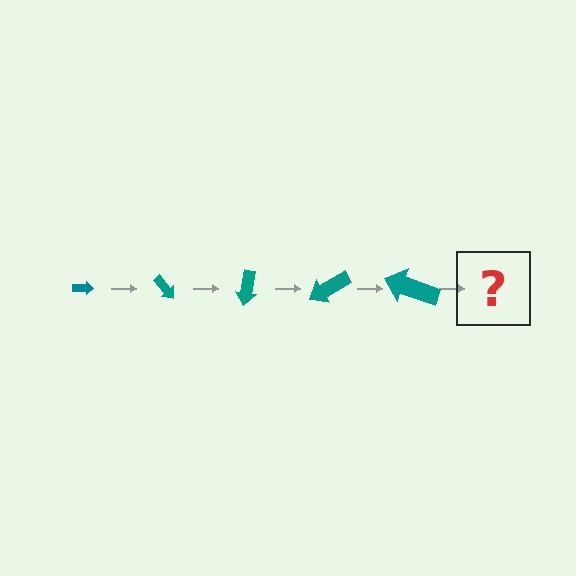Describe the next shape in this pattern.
It should be an arrow, larger than the previous one and rotated 250 degrees from the start.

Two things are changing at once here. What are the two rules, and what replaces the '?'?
The two rules are that the arrow grows larger each step and it rotates 50 degrees each step. The '?' should be an arrow, larger than the previous one and rotated 250 degrees from the start.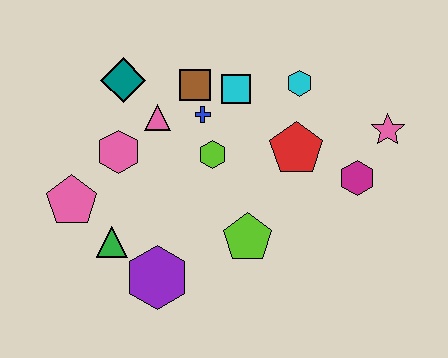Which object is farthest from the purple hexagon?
The pink star is farthest from the purple hexagon.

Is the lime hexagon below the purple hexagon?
No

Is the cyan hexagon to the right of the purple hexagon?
Yes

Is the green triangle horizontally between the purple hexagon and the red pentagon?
No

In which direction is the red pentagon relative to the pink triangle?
The red pentagon is to the right of the pink triangle.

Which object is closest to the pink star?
The magenta hexagon is closest to the pink star.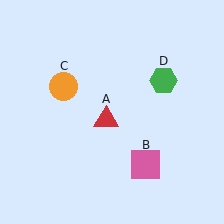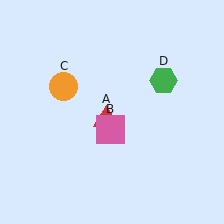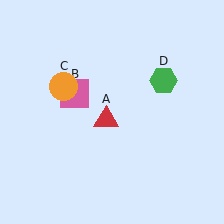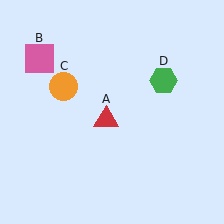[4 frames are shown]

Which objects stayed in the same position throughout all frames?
Red triangle (object A) and orange circle (object C) and green hexagon (object D) remained stationary.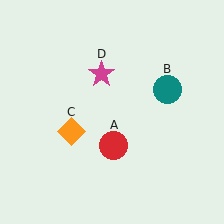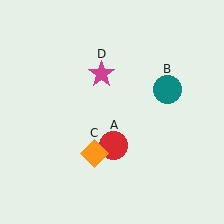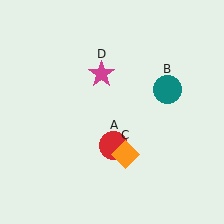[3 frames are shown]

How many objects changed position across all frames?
1 object changed position: orange diamond (object C).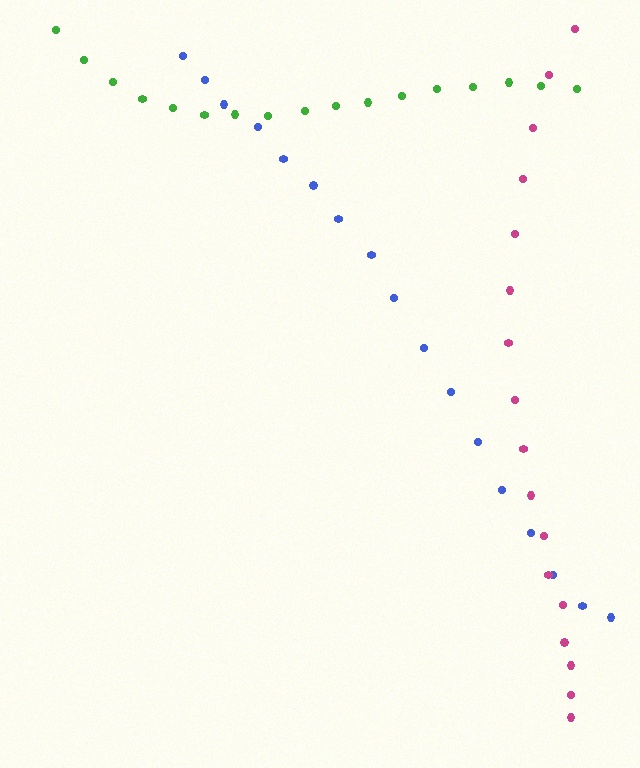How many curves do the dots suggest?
There are 3 distinct paths.